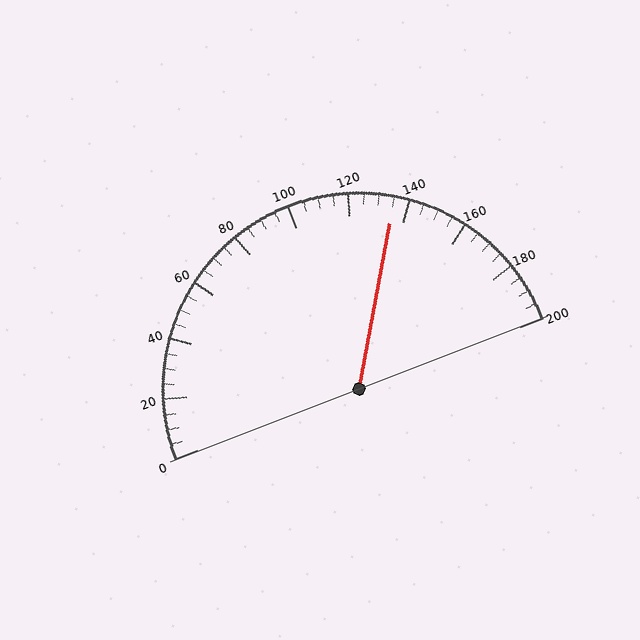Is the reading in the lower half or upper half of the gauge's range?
The reading is in the upper half of the range (0 to 200).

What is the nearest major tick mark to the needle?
The nearest major tick mark is 140.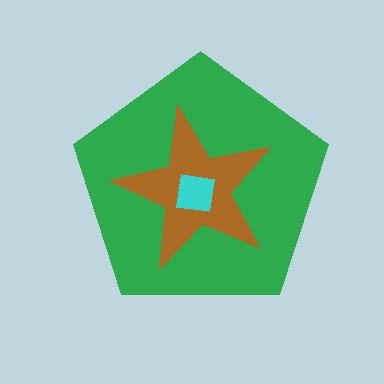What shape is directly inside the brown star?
The cyan square.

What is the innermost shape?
The cyan square.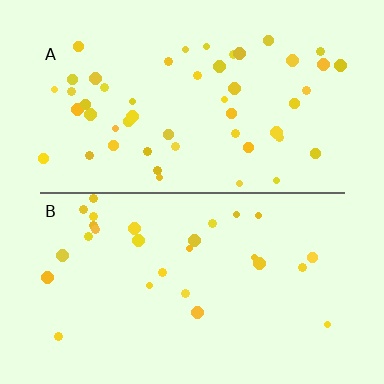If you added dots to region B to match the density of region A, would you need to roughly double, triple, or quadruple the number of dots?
Approximately double.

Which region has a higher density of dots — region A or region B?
A (the top).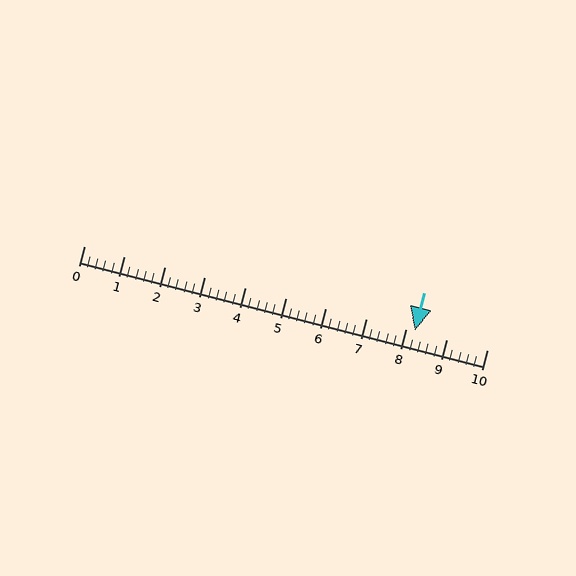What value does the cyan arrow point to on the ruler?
The cyan arrow points to approximately 8.2.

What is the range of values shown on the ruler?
The ruler shows values from 0 to 10.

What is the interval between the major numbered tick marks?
The major tick marks are spaced 1 units apart.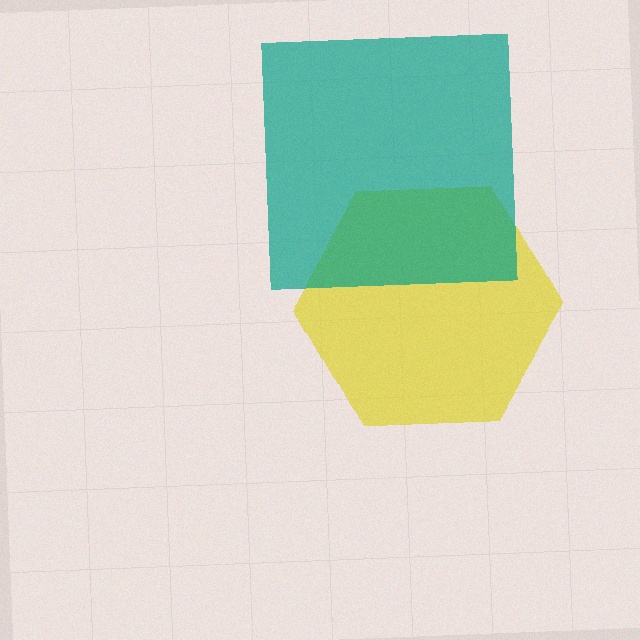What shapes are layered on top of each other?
The layered shapes are: a yellow hexagon, a teal square.